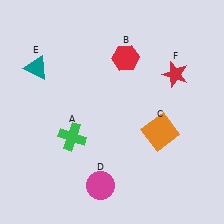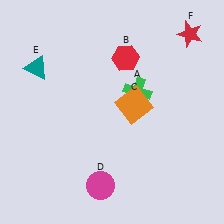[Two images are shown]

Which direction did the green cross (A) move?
The green cross (A) moved right.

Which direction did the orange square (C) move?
The orange square (C) moved up.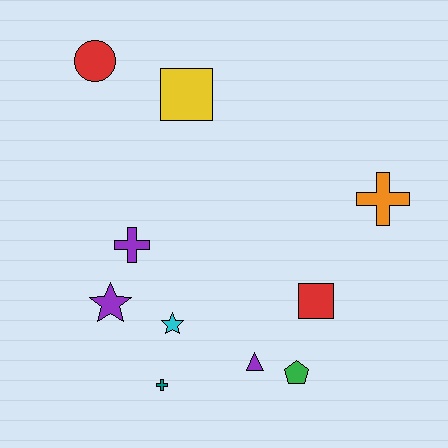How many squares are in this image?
There are 2 squares.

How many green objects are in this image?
There is 1 green object.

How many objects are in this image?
There are 10 objects.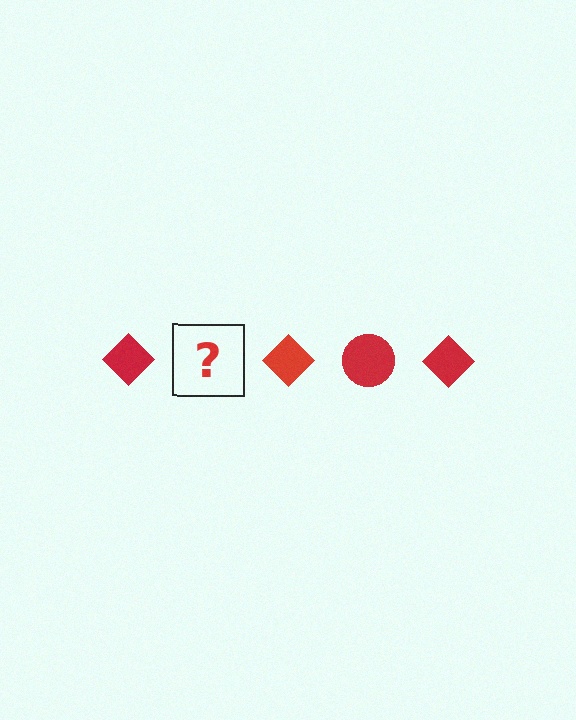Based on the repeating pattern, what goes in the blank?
The blank should be a red circle.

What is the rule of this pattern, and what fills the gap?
The rule is that the pattern cycles through diamond, circle shapes in red. The gap should be filled with a red circle.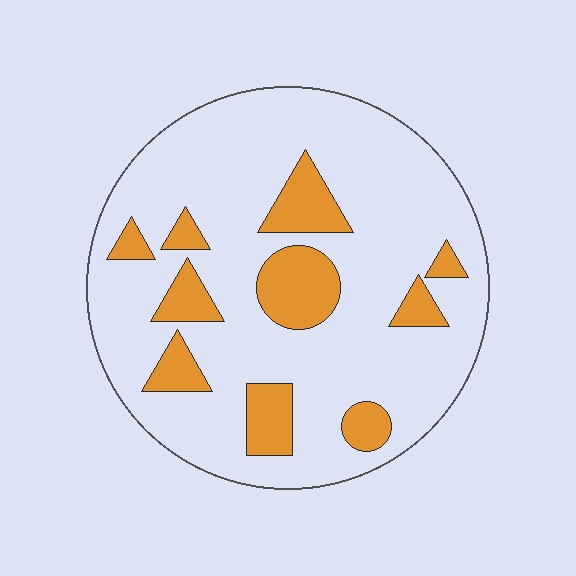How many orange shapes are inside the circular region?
10.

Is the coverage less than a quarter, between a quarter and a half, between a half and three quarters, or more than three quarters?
Less than a quarter.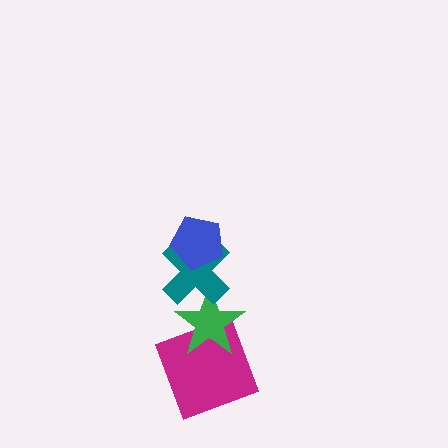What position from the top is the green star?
The green star is 3rd from the top.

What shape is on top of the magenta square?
The green star is on top of the magenta square.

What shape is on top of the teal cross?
The blue pentagon is on top of the teal cross.